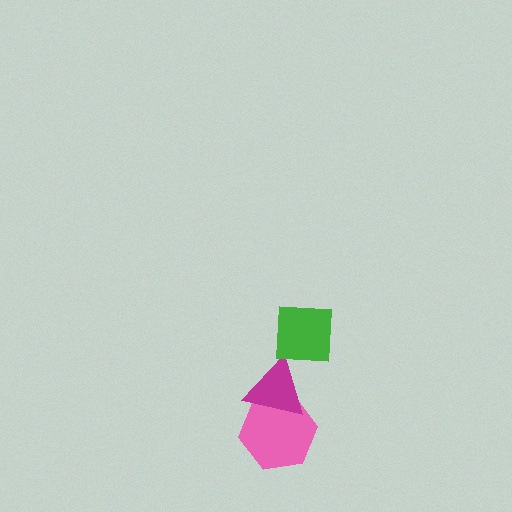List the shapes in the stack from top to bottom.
From top to bottom: the green square, the magenta triangle, the pink hexagon.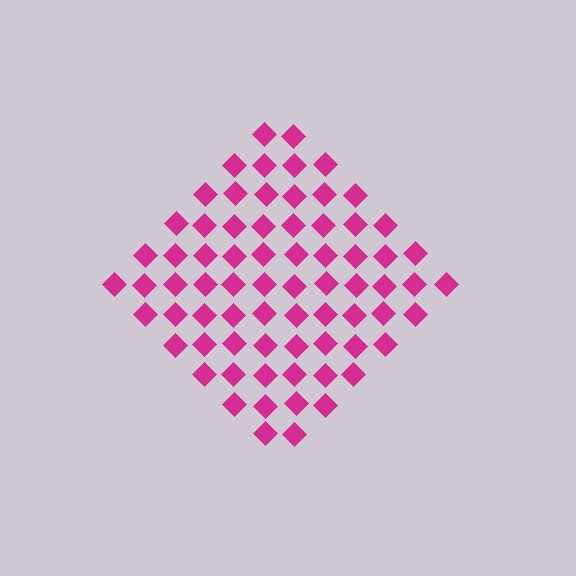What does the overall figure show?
The overall figure shows a diamond.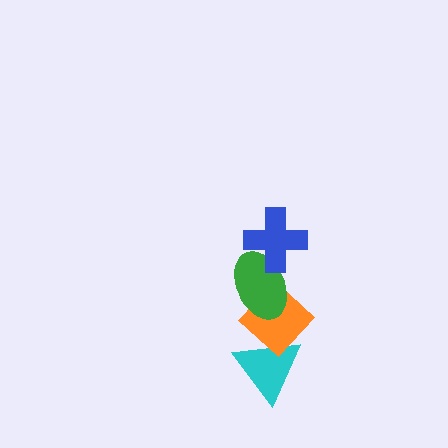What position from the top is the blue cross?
The blue cross is 1st from the top.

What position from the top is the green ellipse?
The green ellipse is 2nd from the top.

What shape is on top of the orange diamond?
The green ellipse is on top of the orange diamond.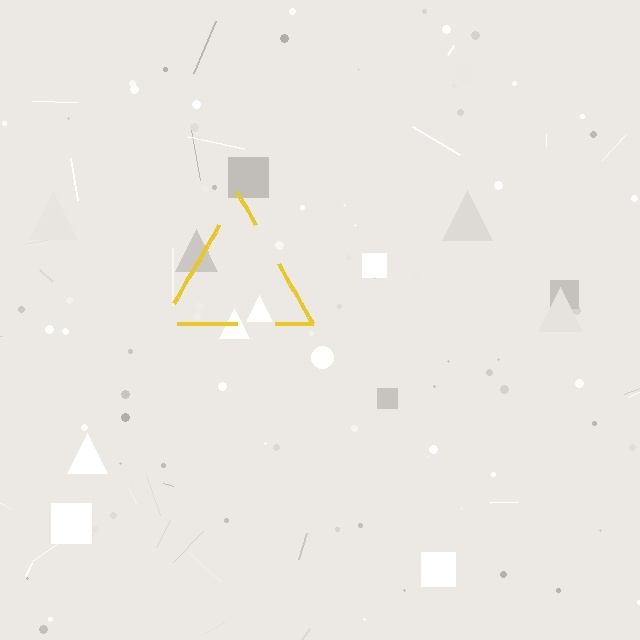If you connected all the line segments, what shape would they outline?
They would outline a triangle.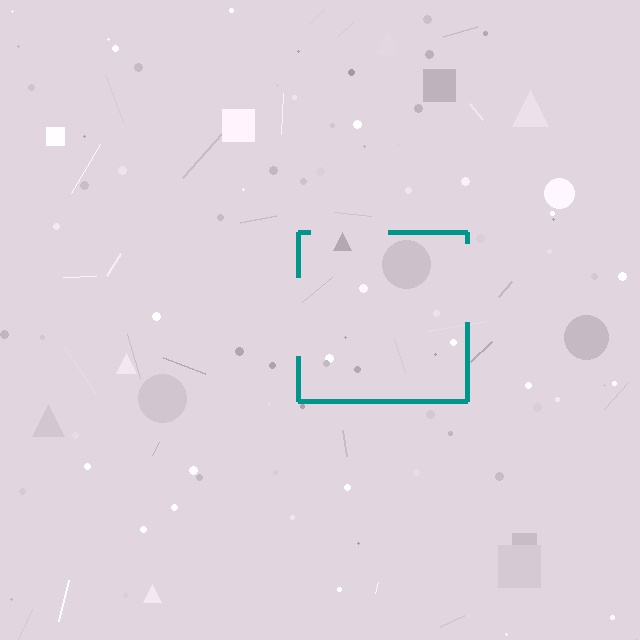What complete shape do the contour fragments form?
The contour fragments form a square.